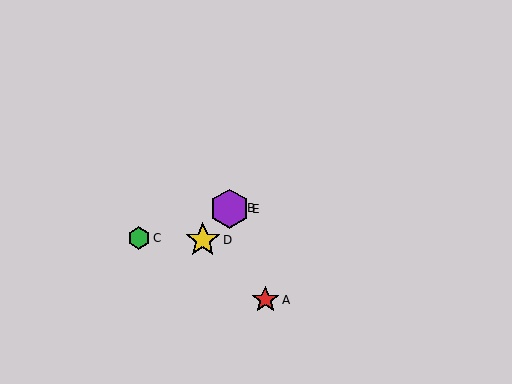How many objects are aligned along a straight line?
3 objects (B, D, E) are aligned along a straight line.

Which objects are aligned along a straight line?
Objects B, D, E are aligned along a straight line.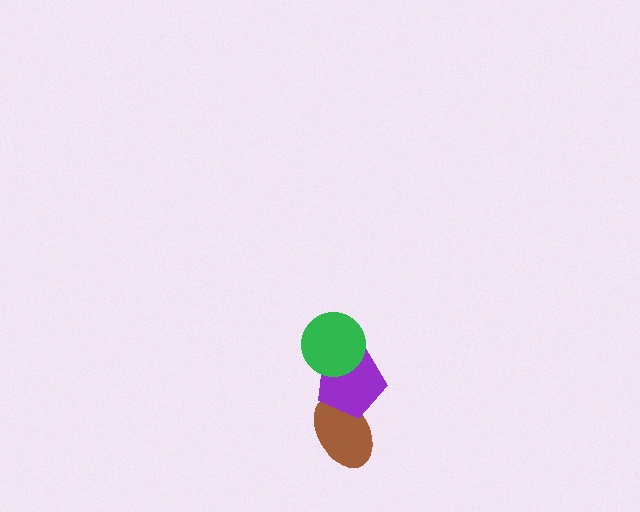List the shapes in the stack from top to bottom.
From top to bottom: the green circle, the purple pentagon, the brown ellipse.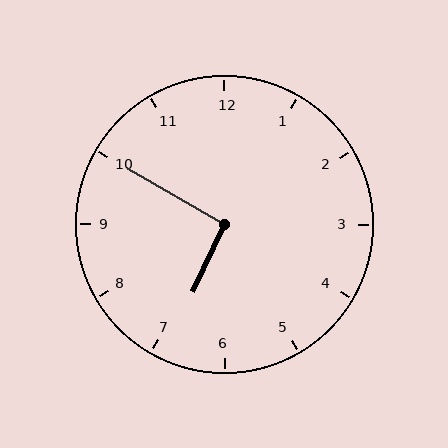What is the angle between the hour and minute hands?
Approximately 95 degrees.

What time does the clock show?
6:50.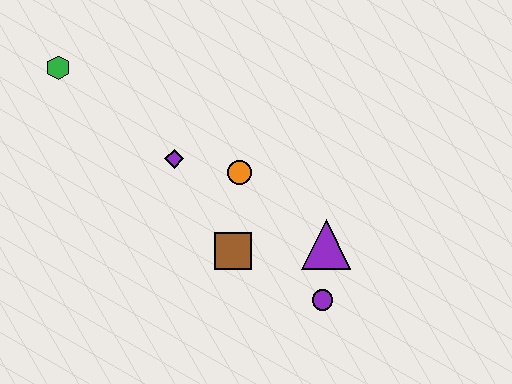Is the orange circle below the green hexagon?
Yes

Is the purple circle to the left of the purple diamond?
No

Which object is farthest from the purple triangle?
The green hexagon is farthest from the purple triangle.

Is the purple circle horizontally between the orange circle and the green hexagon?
No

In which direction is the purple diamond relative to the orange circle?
The purple diamond is to the left of the orange circle.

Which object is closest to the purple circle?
The purple triangle is closest to the purple circle.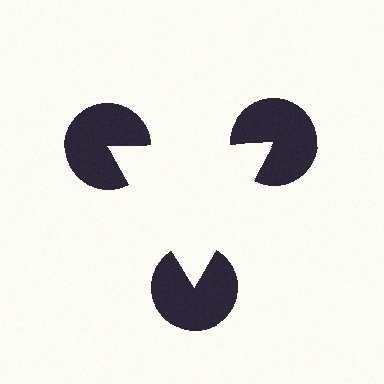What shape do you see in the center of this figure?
An illusory triangle — its edges are inferred from the aligned wedge cuts in the pac-man discs, not physically drawn.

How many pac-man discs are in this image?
There are 3 — one at each vertex of the illusory triangle.